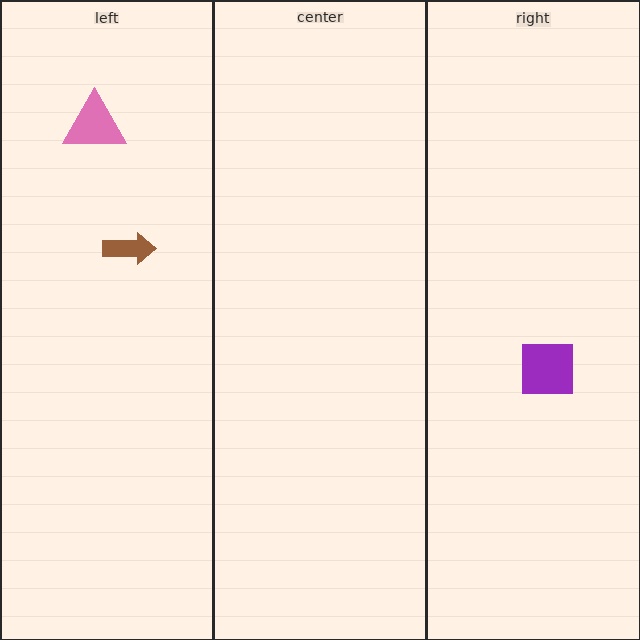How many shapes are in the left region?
2.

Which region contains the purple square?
The right region.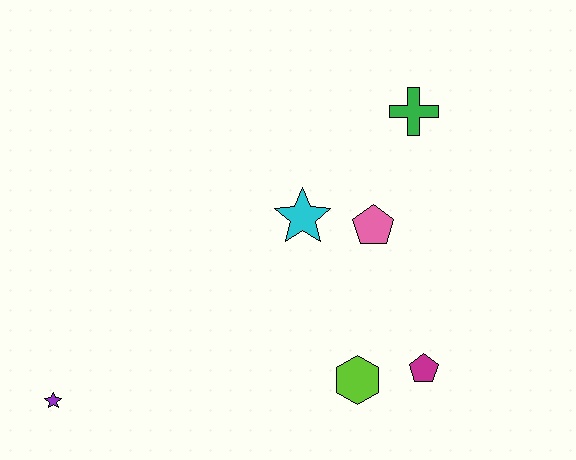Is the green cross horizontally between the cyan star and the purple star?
No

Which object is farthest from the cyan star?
The purple star is farthest from the cyan star.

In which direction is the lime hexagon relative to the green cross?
The lime hexagon is below the green cross.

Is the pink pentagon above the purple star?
Yes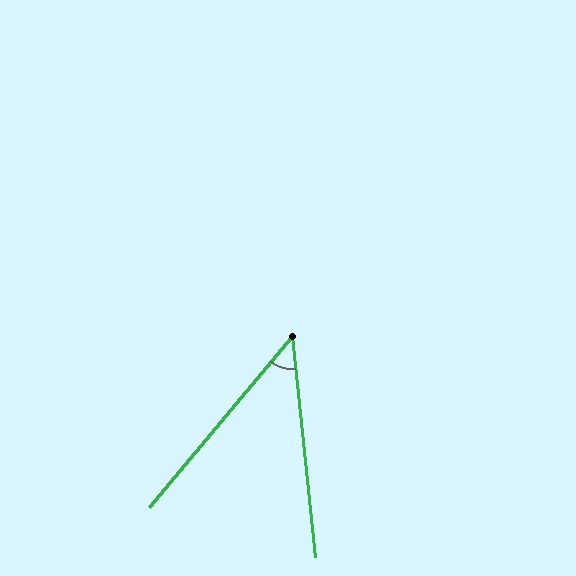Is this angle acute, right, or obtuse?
It is acute.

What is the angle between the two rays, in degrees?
Approximately 46 degrees.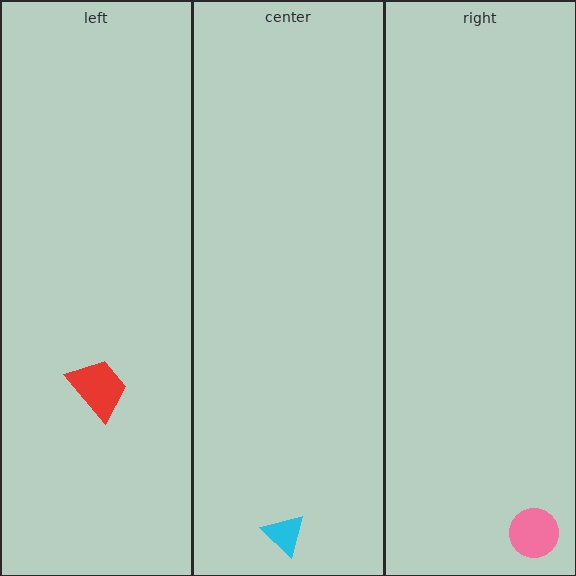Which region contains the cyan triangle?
The center region.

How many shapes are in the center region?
1.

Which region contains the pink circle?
The right region.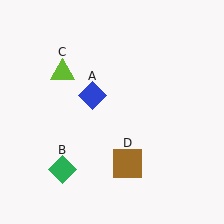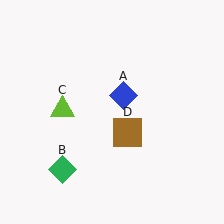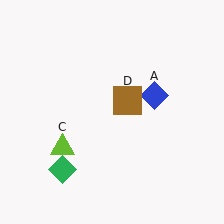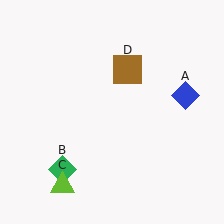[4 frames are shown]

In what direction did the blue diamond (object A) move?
The blue diamond (object A) moved right.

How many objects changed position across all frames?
3 objects changed position: blue diamond (object A), lime triangle (object C), brown square (object D).